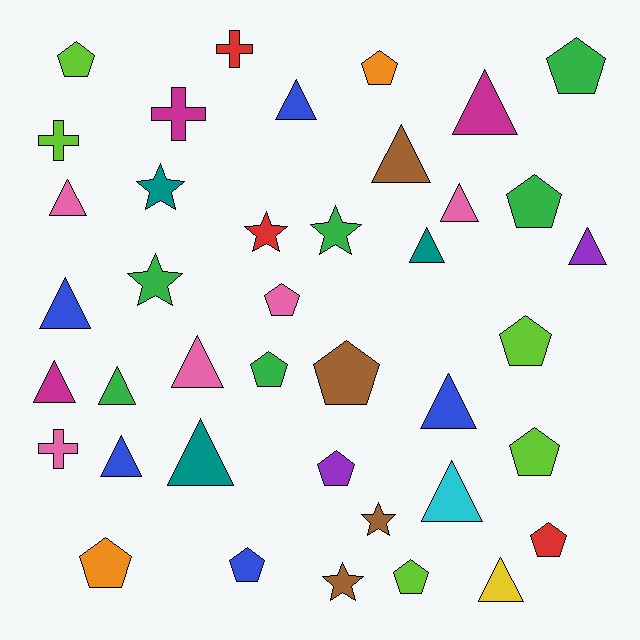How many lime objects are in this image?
There are 5 lime objects.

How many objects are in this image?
There are 40 objects.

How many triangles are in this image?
There are 16 triangles.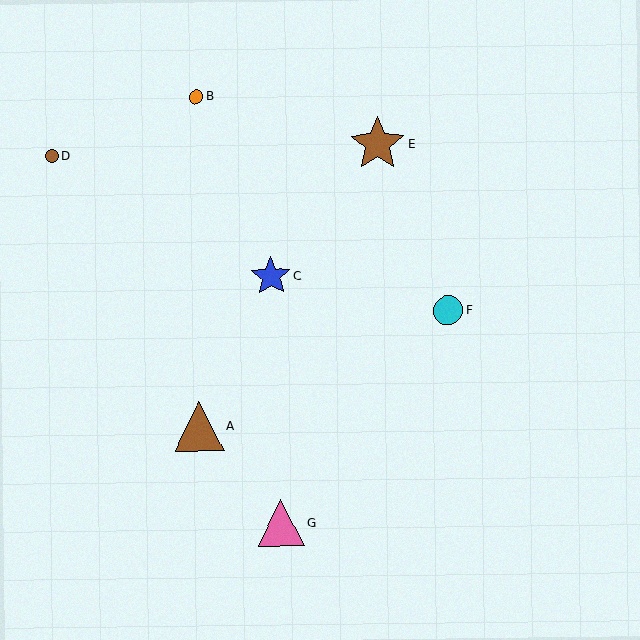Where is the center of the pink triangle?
The center of the pink triangle is at (281, 523).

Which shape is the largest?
The brown star (labeled E) is the largest.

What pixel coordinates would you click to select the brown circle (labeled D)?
Click at (52, 156) to select the brown circle D.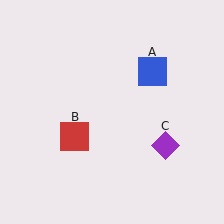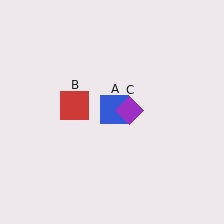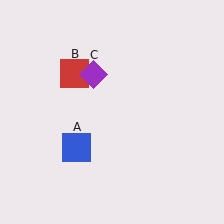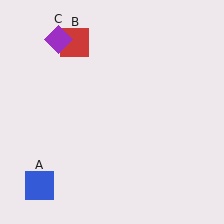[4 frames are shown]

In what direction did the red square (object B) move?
The red square (object B) moved up.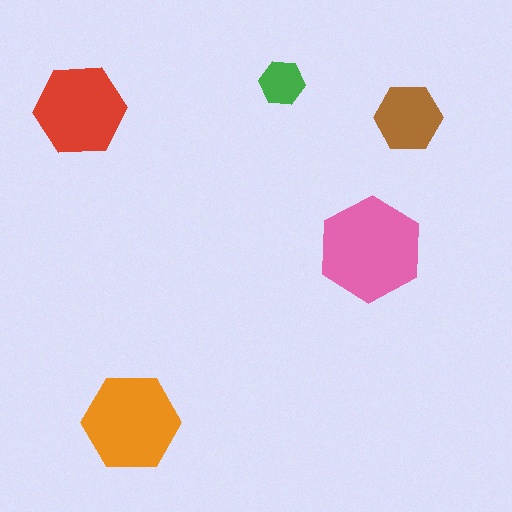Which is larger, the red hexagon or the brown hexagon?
The red one.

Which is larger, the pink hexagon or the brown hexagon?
The pink one.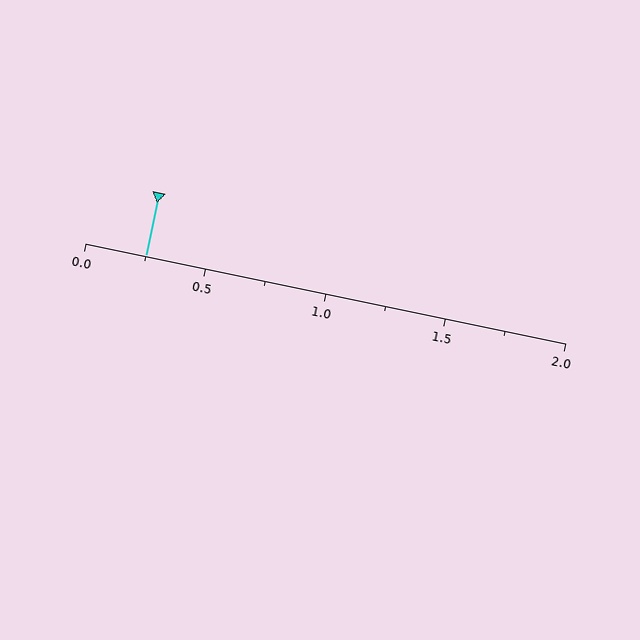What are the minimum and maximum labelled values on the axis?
The axis runs from 0.0 to 2.0.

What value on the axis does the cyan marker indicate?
The marker indicates approximately 0.25.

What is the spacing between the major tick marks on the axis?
The major ticks are spaced 0.5 apart.